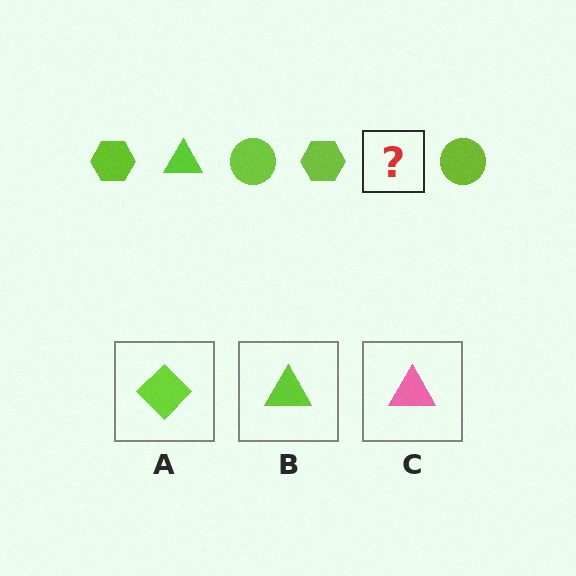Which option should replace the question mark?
Option B.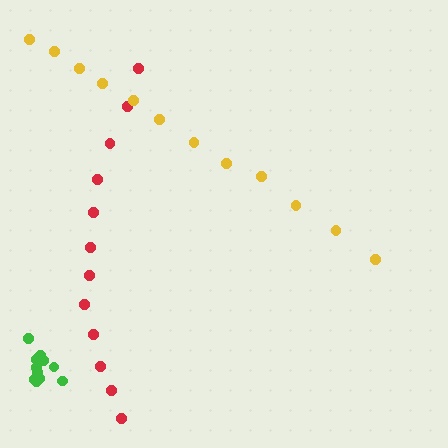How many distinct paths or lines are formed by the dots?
There are 3 distinct paths.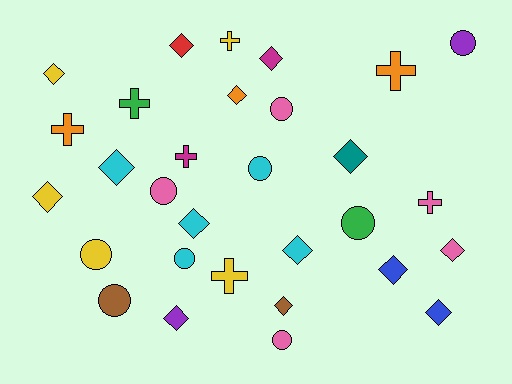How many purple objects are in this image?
There are 2 purple objects.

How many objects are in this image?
There are 30 objects.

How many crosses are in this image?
There are 7 crosses.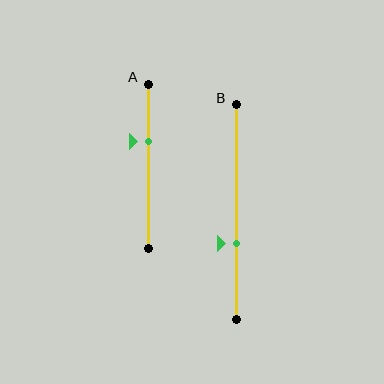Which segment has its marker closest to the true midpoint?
Segment B has its marker closest to the true midpoint.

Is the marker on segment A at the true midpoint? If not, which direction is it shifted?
No, the marker on segment A is shifted upward by about 15% of the segment length.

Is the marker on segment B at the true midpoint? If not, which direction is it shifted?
No, the marker on segment B is shifted downward by about 14% of the segment length.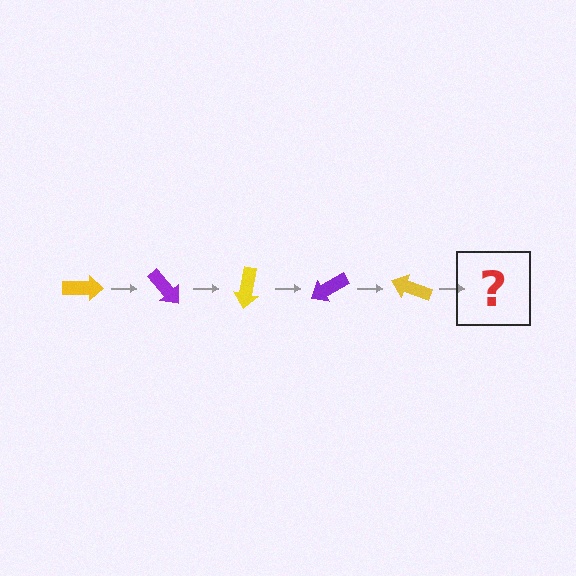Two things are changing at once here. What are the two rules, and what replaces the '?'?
The two rules are that it rotates 50 degrees each step and the color cycles through yellow and purple. The '?' should be a purple arrow, rotated 250 degrees from the start.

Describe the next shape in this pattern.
It should be a purple arrow, rotated 250 degrees from the start.